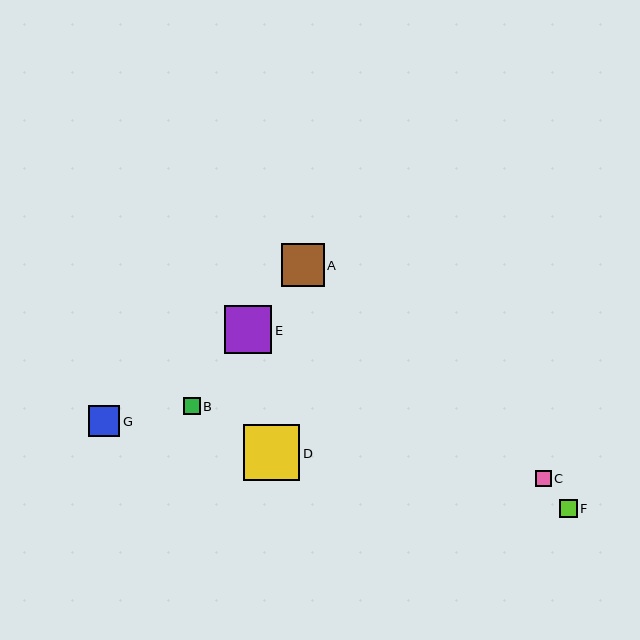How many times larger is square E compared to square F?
Square E is approximately 2.7 times the size of square F.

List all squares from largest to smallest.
From largest to smallest: D, E, A, G, F, B, C.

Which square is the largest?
Square D is the largest with a size of approximately 56 pixels.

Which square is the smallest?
Square C is the smallest with a size of approximately 16 pixels.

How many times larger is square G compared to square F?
Square G is approximately 1.7 times the size of square F.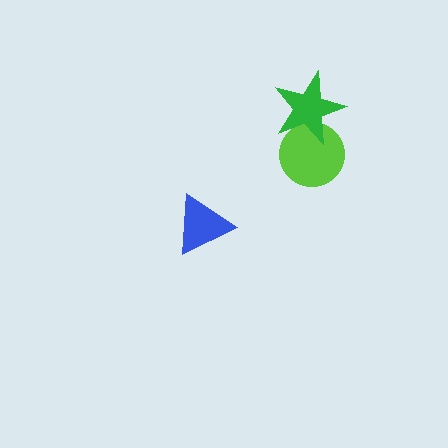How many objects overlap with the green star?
1 object overlaps with the green star.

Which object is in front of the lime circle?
The green star is in front of the lime circle.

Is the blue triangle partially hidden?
No, no other shape covers it.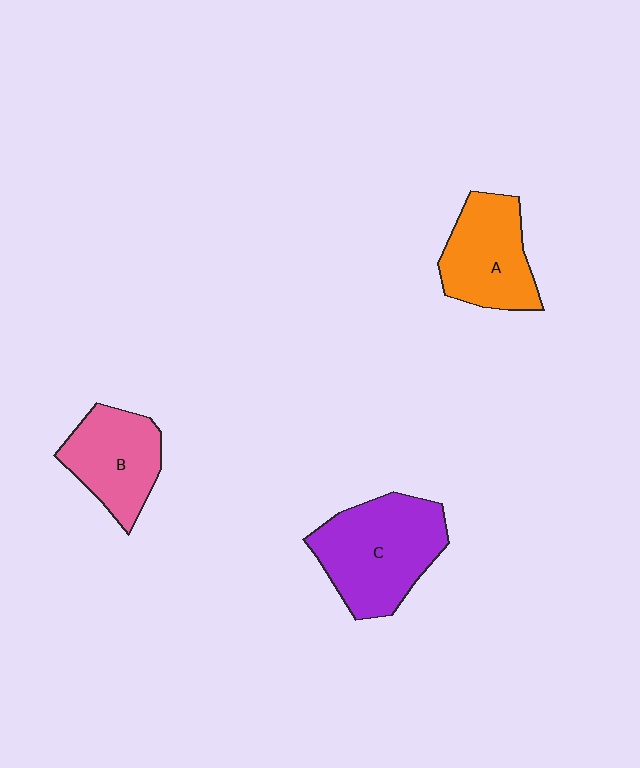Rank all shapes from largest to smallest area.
From largest to smallest: C (purple), A (orange), B (pink).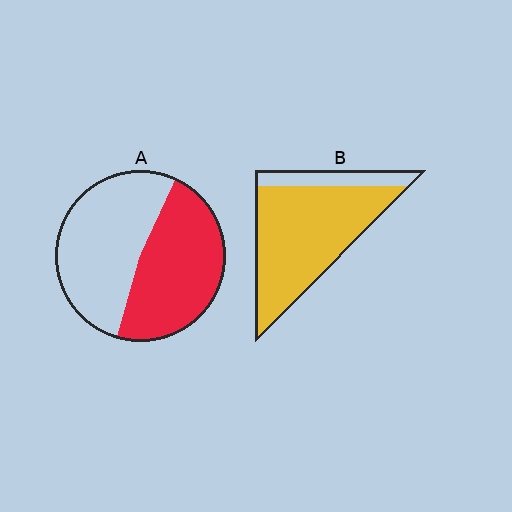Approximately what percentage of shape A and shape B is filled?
A is approximately 50% and B is approximately 80%.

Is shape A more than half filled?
Roughly half.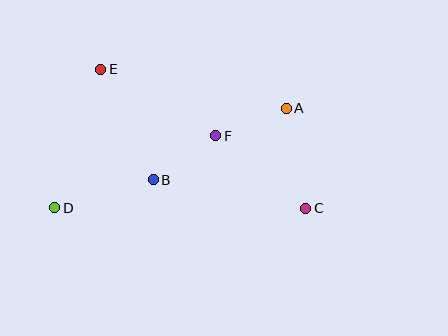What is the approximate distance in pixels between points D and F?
The distance between D and F is approximately 176 pixels.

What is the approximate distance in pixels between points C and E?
The distance between C and E is approximately 247 pixels.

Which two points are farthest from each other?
Points A and D are farthest from each other.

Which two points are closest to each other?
Points A and F are closest to each other.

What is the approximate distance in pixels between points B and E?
The distance between B and E is approximately 122 pixels.